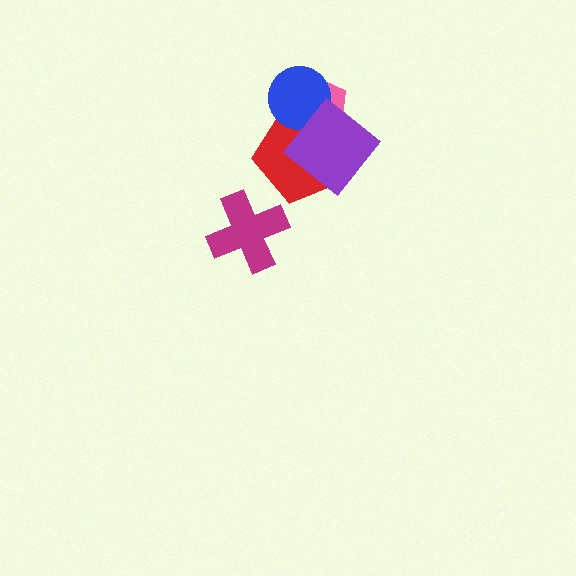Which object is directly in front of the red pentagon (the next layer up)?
The blue circle is directly in front of the red pentagon.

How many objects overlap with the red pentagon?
3 objects overlap with the red pentagon.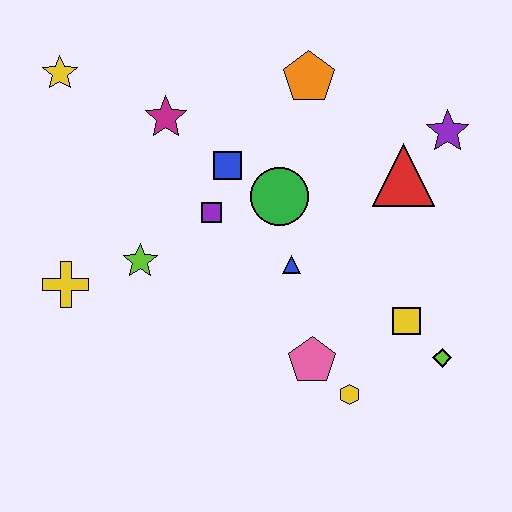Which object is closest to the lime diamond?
The yellow square is closest to the lime diamond.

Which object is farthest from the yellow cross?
The purple star is farthest from the yellow cross.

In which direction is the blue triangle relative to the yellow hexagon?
The blue triangle is above the yellow hexagon.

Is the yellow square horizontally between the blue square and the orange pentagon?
No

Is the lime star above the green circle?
No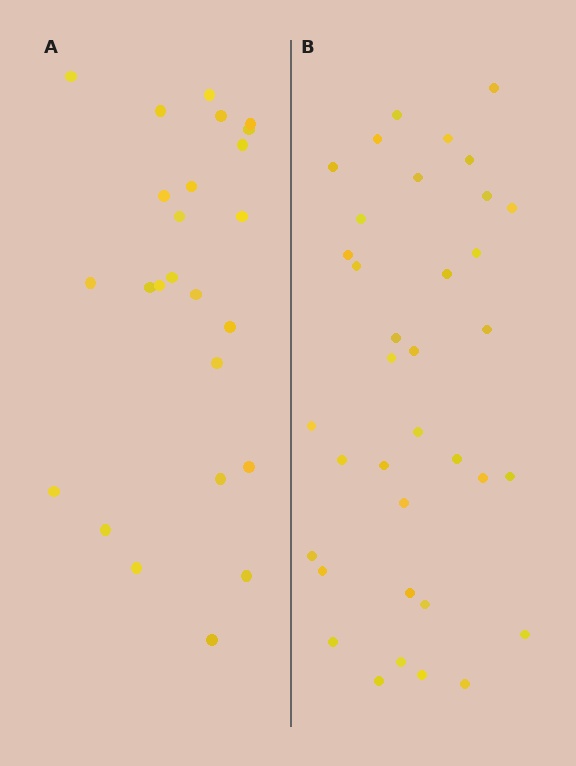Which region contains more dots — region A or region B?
Region B (the right region) has more dots.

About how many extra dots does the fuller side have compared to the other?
Region B has roughly 12 or so more dots than region A.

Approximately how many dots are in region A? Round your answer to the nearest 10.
About 20 dots. (The exact count is 25, which rounds to 20.)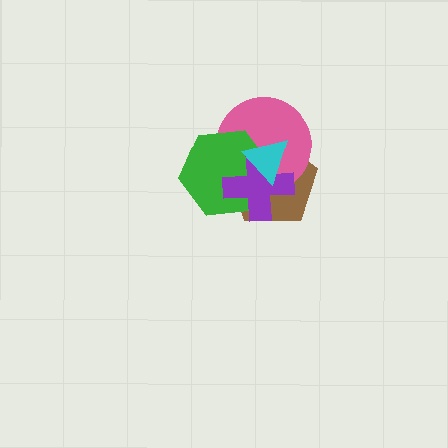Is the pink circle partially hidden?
Yes, it is partially covered by another shape.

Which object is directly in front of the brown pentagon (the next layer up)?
The pink circle is directly in front of the brown pentagon.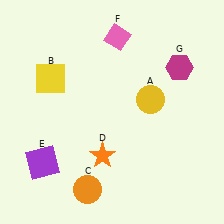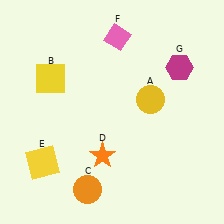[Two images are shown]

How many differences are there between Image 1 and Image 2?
There is 1 difference between the two images.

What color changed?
The square (E) changed from purple in Image 1 to yellow in Image 2.